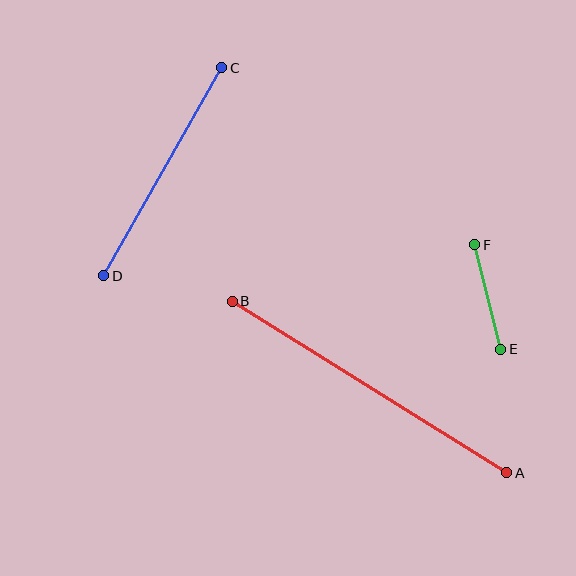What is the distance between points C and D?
The distance is approximately 239 pixels.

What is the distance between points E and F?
The distance is approximately 108 pixels.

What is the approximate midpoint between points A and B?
The midpoint is at approximately (370, 387) pixels.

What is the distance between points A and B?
The distance is approximately 324 pixels.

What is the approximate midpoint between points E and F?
The midpoint is at approximately (488, 297) pixels.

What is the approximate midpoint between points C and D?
The midpoint is at approximately (163, 172) pixels.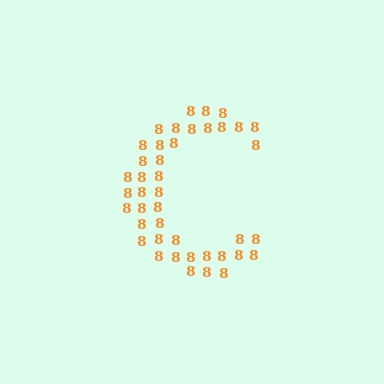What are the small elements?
The small elements are digit 8's.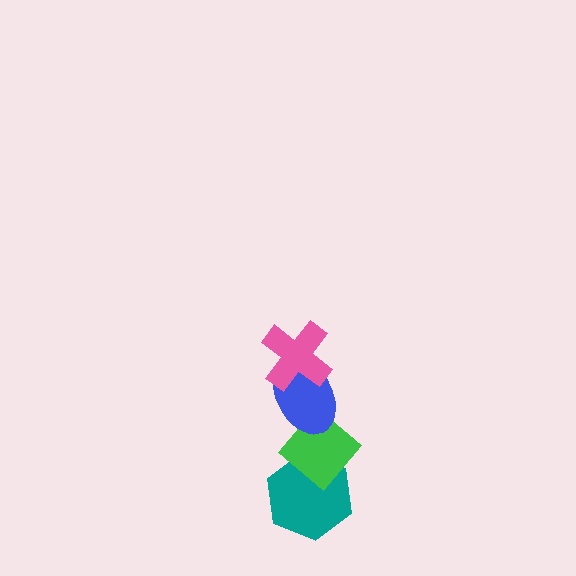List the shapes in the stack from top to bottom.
From top to bottom: the pink cross, the blue ellipse, the green diamond, the teal hexagon.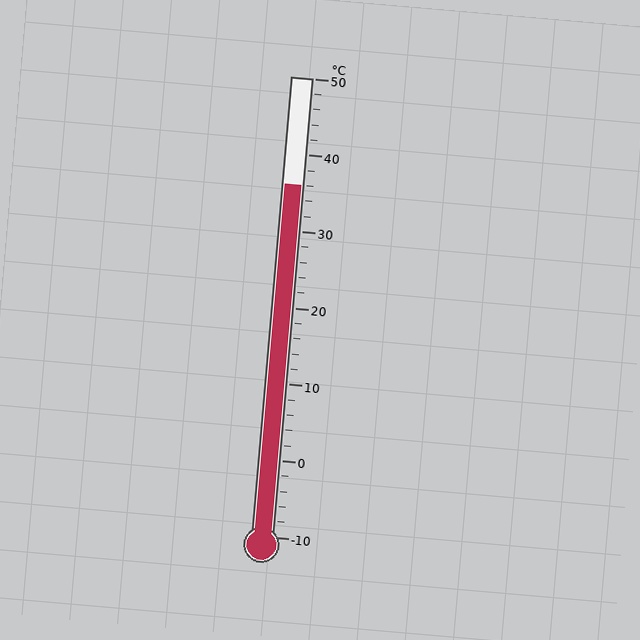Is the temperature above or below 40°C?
The temperature is below 40°C.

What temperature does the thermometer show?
The thermometer shows approximately 36°C.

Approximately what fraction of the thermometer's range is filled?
The thermometer is filled to approximately 75% of its range.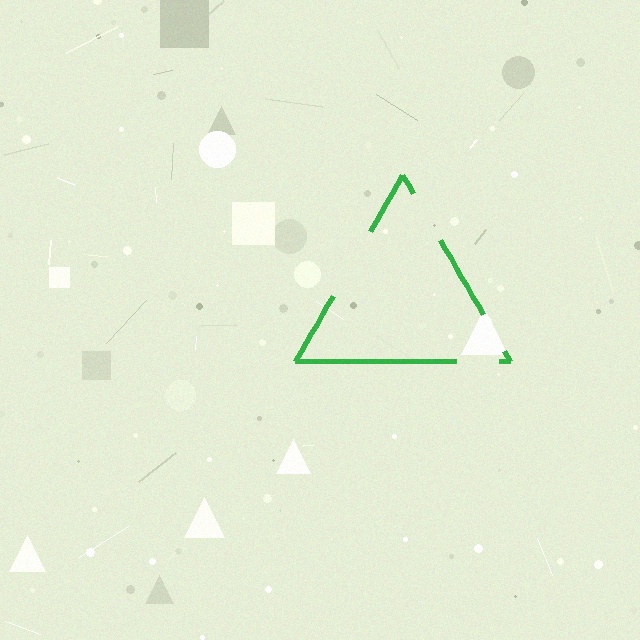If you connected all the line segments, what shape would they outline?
They would outline a triangle.